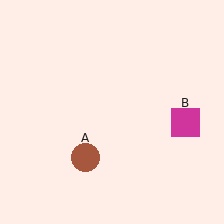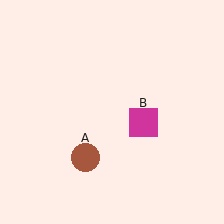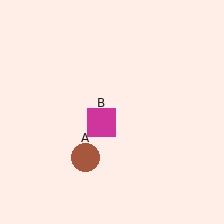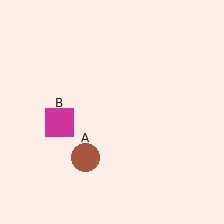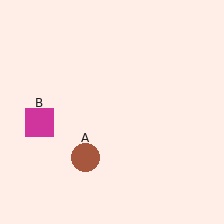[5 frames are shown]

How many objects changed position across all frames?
1 object changed position: magenta square (object B).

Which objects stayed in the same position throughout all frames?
Brown circle (object A) remained stationary.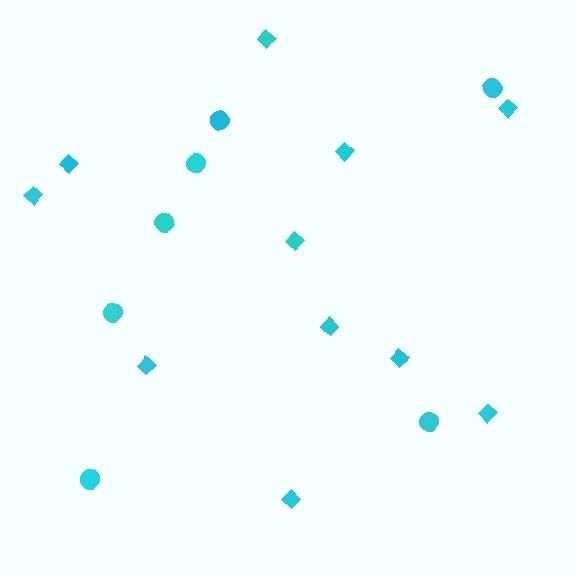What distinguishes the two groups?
There are 2 groups: one group of circles (7) and one group of diamonds (11).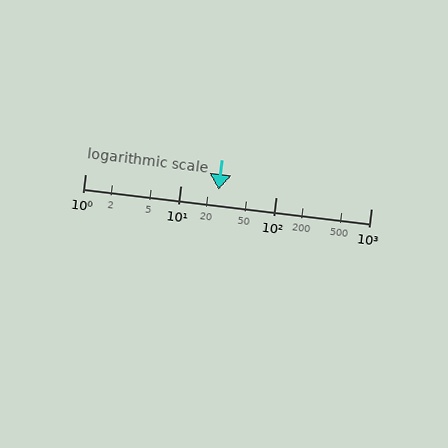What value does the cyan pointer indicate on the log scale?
The pointer indicates approximately 25.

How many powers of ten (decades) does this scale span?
The scale spans 3 decades, from 1 to 1000.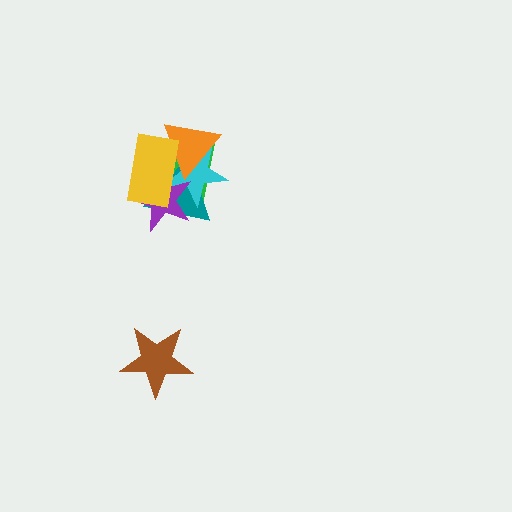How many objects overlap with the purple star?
4 objects overlap with the purple star.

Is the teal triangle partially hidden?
Yes, it is partially covered by another shape.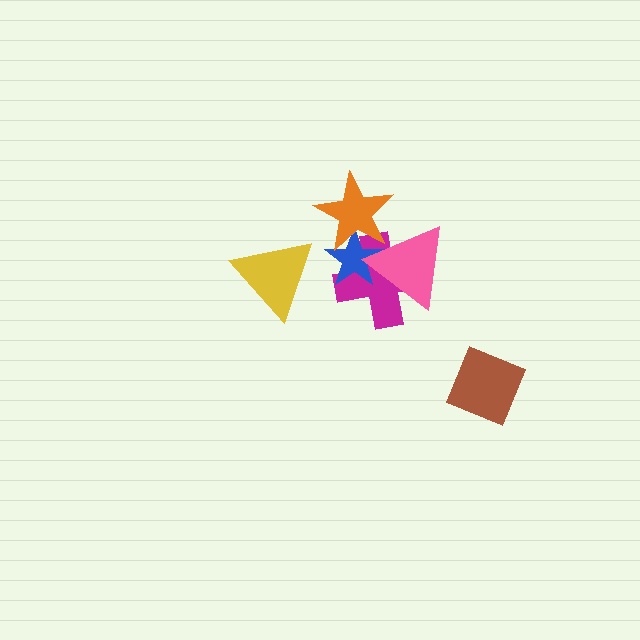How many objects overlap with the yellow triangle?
0 objects overlap with the yellow triangle.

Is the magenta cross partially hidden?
Yes, it is partially covered by another shape.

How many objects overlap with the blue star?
3 objects overlap with the blue star.